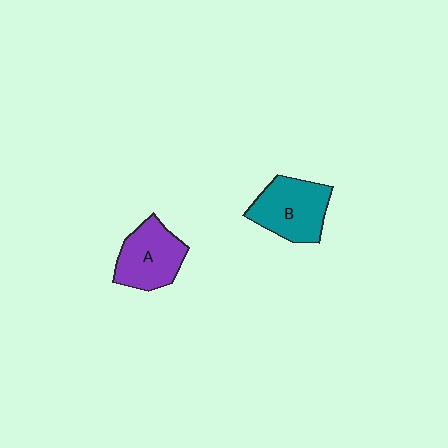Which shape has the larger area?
Shape B (teal).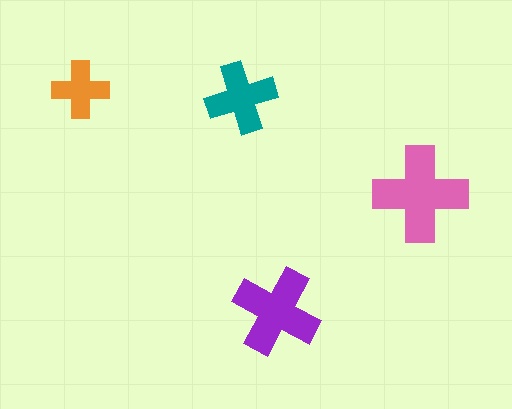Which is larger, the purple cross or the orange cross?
The purple one.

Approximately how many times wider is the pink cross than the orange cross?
About 1.5 times wider.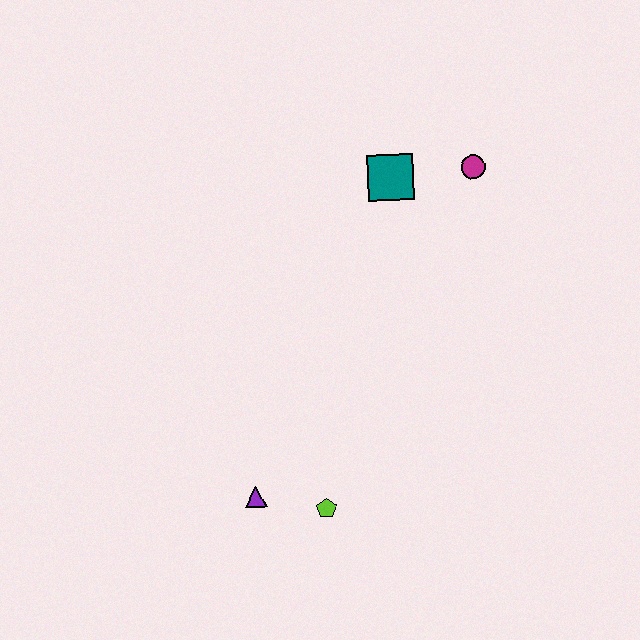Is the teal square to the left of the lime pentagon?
No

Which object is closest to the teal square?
The magenta circle is closest to the teal square.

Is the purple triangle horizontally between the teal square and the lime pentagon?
No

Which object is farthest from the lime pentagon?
The magenta circle is farthest from the lime pentagon.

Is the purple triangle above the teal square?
No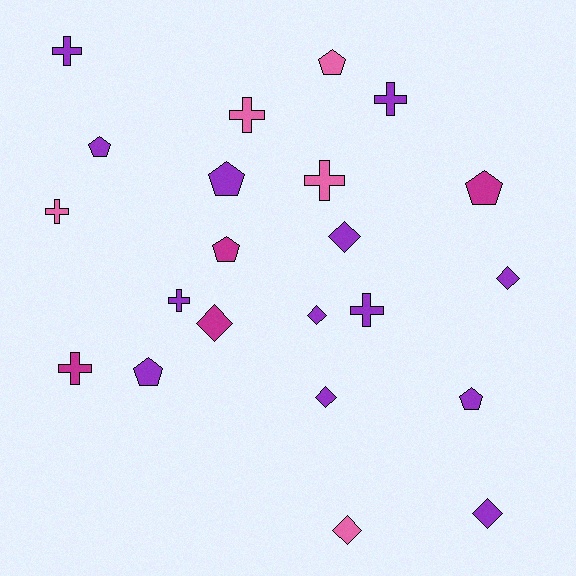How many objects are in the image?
There are 22 objects.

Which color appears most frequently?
Purple, with 13 objects.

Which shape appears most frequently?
Cross, with 8 objects.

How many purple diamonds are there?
There are 5 purple diamonds.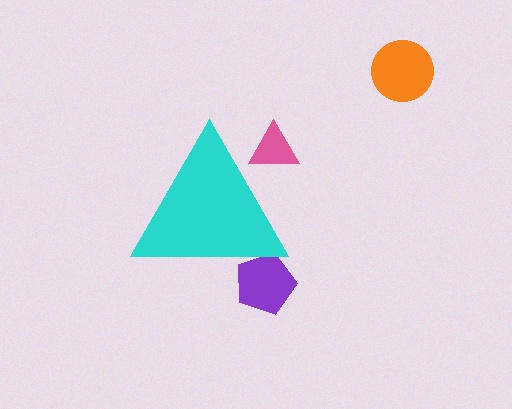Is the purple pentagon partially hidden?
Yes, the purple pentagon is partially hidden behind the cyan triangle.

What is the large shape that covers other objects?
A cyan triangle.